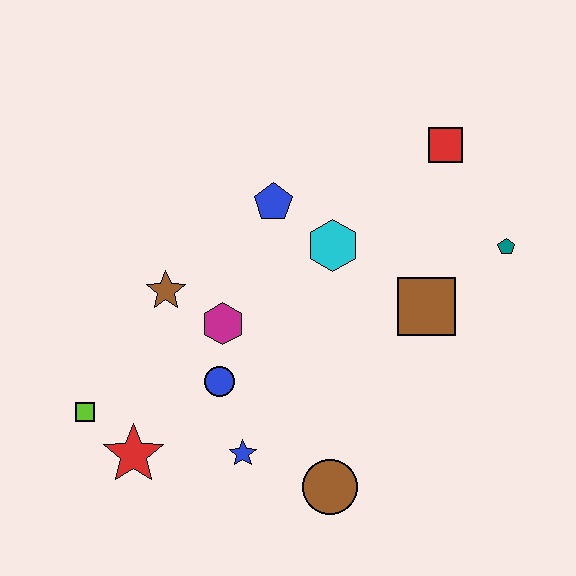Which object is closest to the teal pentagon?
The brown square is closest to the teal pentagon.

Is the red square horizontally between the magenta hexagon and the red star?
No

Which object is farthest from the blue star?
The red square is farthest from the blue star.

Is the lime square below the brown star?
Yes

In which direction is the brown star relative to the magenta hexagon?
The brown star is to the left of the magenta hexagon.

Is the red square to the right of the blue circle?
Yes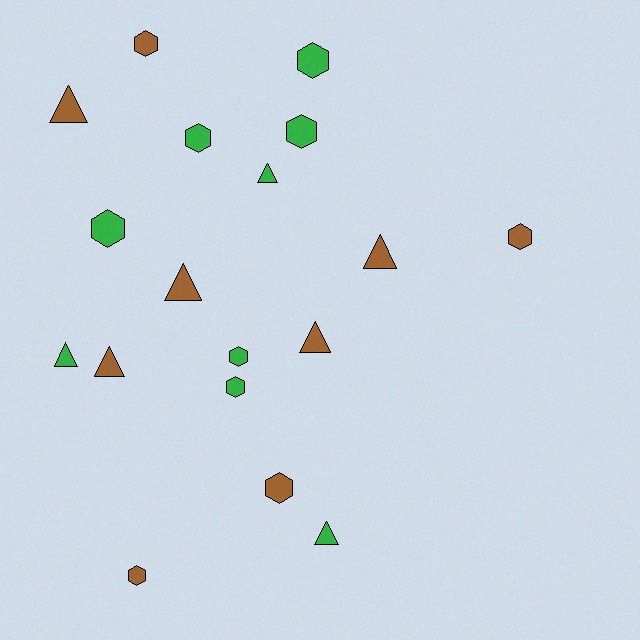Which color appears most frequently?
Brown, with 9 objects.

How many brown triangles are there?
There are 5 brown triangles.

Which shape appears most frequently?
Hexagon, with 10 objects.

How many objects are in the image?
There are 18 objects.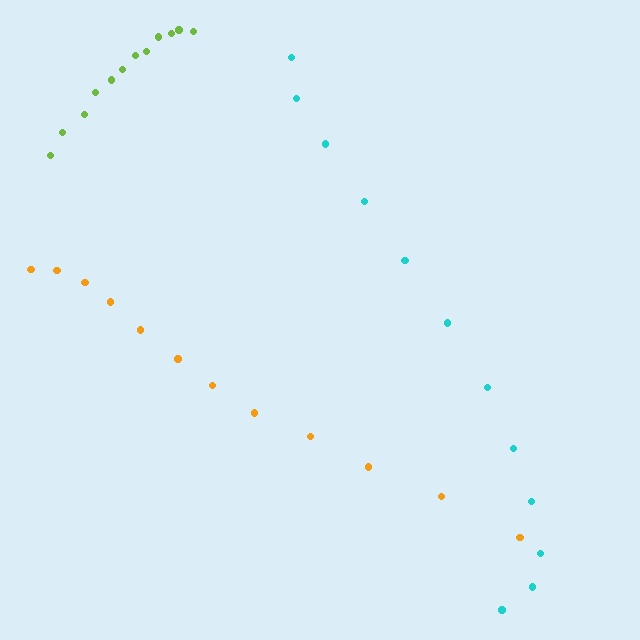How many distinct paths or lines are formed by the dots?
There are 3 distinct paths.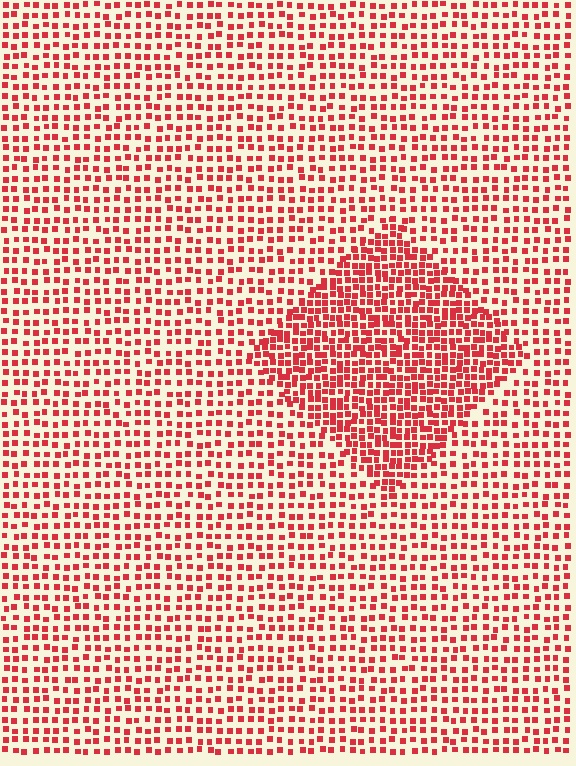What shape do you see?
I see a diamond.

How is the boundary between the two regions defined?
The boundary is defined by a change in element density (approximately 1.9x ratio). All elements are the same color, size, and shape.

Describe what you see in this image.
The image contains small red elements arranged at two different densities. A diamond-shaped region is visible where the elements are more densely packed than the surrounding area.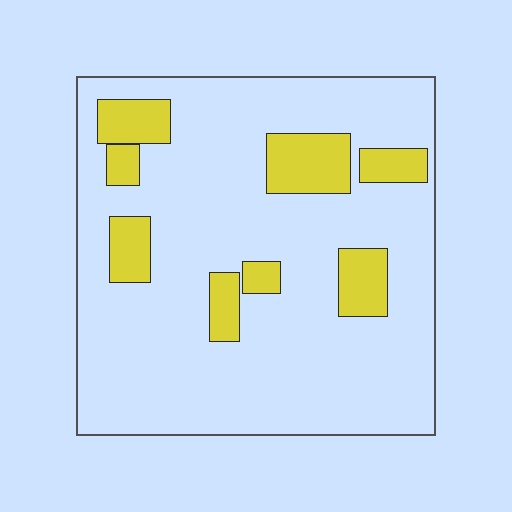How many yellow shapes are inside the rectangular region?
8.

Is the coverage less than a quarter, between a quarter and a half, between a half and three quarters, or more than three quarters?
Less than a quarter.